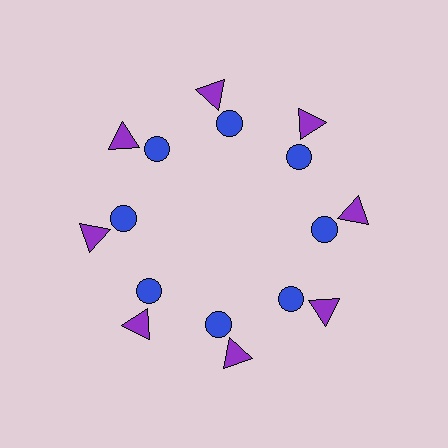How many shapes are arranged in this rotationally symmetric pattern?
There are 16 shapes, arranged in 8 groups of 2.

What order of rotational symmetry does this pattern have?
This pattern has 8-fold rotational symmetry.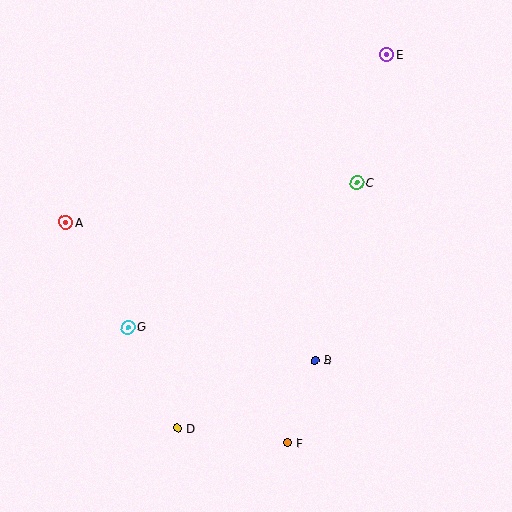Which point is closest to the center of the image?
Point B at (315, 360) is closest to the center.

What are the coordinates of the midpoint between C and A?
The midpoint between C and A is at (211, 202).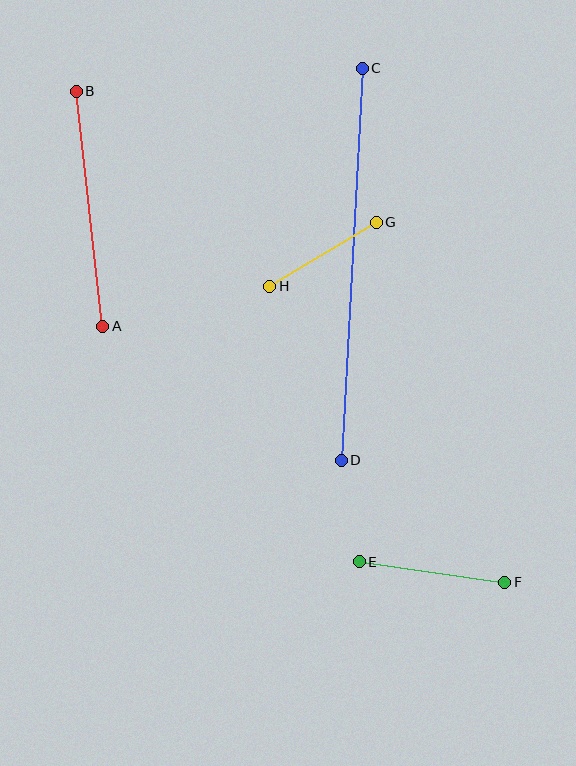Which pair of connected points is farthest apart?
Points C and D are farthest apart.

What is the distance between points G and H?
The distance is approximately 124 pixels.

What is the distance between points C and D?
The distance is approximately 393 pixels.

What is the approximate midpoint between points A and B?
The midpoint is at approximately (89, 209) pixels.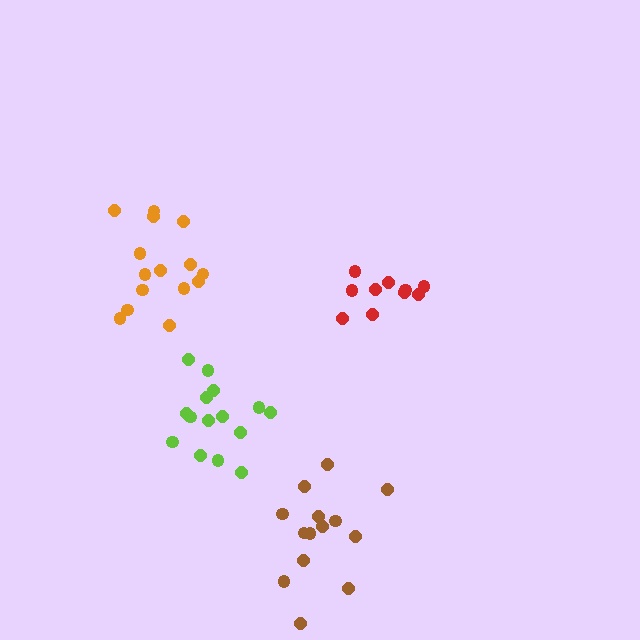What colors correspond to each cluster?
The clusters are colored: red, lime, orange, brown.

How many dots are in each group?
Group 1: 10 dots, Group 2: 15 dots, Group 3: 15 dots, Group 4: 14 dots (54 total).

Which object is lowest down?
The brown cluster is bottommost.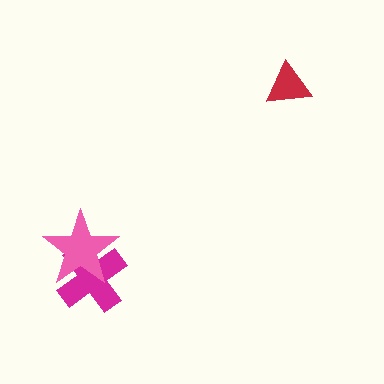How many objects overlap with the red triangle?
0 objects overlap with the red triangle.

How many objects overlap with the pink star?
1 object overlaps with the pink star.